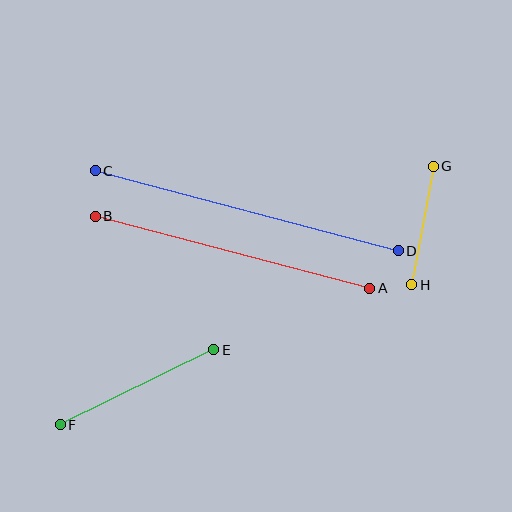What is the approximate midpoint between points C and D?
The midpoint is at approximately (247, 211) pixels.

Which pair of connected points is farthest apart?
Points C and D are farthest apart.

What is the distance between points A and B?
The distance is approximately 284 pixels.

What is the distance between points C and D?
The distance is approximately 314 pixels.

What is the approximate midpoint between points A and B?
The midpoint is at approximately (233, 252) pixels.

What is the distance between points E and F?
The distance is approximately 171 pixels.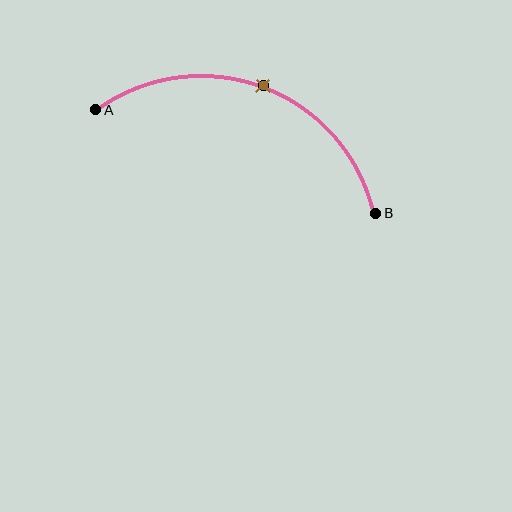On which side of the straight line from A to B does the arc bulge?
The arc bulges above the straight line connecting A and B.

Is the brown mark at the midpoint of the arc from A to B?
Yes. The brown mark lies on the arc at equal arc-length from both A and B — it is the arc midpoint.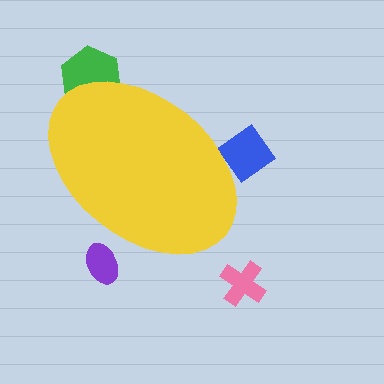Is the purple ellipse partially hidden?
Yes, the purple ellipse is partially hidden behind the yellow ellipse.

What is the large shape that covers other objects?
A yellow ellipse.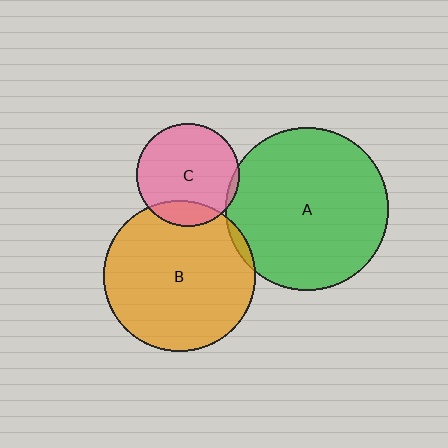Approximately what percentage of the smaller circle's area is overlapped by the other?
Approximately 5%.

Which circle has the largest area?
Circle A (green).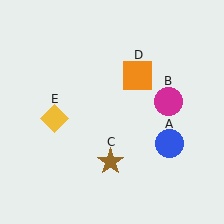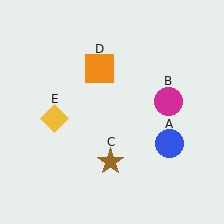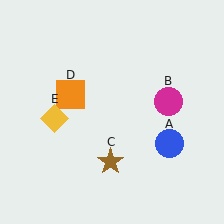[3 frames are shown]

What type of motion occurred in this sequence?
The orange square (object D) rotated counterclockwise around the center of the scene.